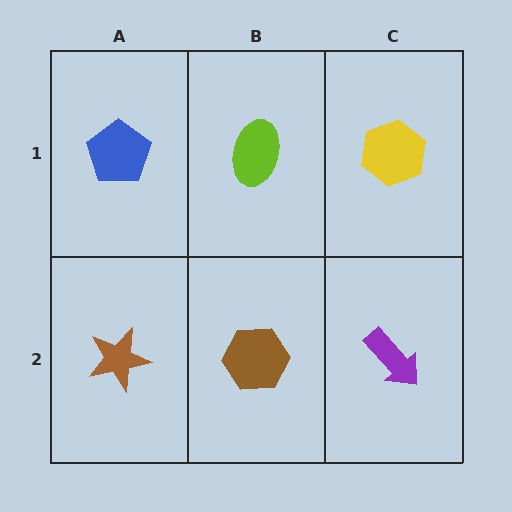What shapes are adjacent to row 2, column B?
A lime ellipse (row 1, column B), a brown star (row 2, column A), a purple arrow (row 2, column C).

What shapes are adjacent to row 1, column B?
A brown hexagon (row 2, column B), a blue pentagon (row 1, column A), a yellow hexagon (row 1, column C).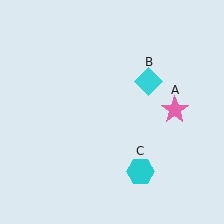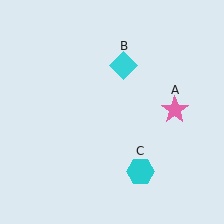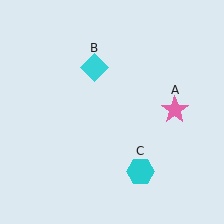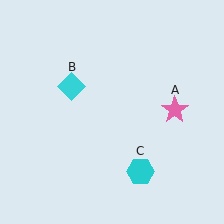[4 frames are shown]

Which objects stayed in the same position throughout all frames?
Pink star (object A) and cyan hexagon (object C) remained stationary.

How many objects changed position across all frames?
1 object changed position: cyan diamond (object B).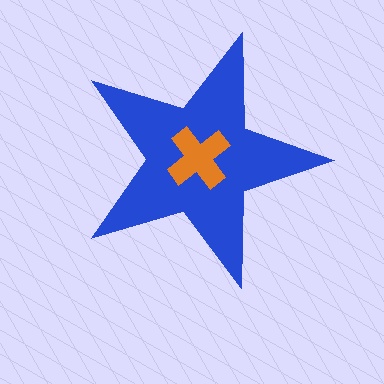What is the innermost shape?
The orange cross.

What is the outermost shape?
The blue star.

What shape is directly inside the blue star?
The orange cross.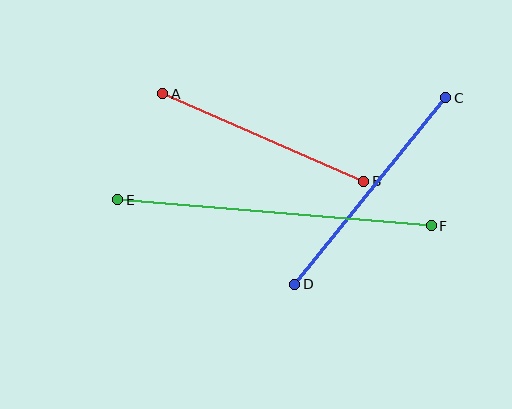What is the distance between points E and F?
The distance is approximately 315 pixels.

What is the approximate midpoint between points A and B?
The midpoint is at approximately (263, 138) pixels.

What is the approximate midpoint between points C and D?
The midpoint is at approximately (370, 191) pixels.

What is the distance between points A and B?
The distance is approximately 219 pixels.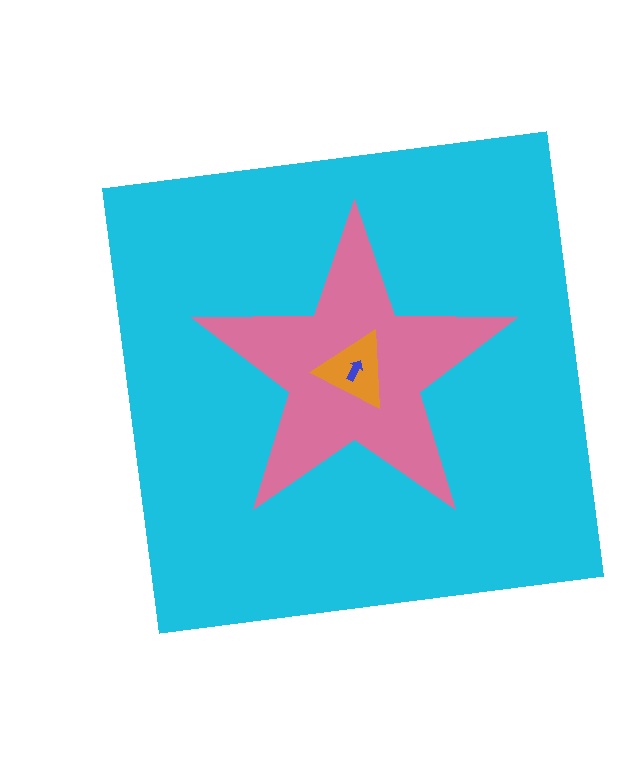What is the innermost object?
The blue arrow.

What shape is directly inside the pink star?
The orange triangle.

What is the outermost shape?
The cyan square.